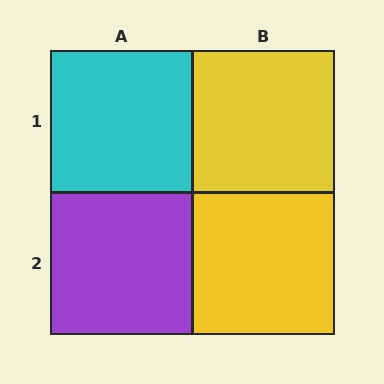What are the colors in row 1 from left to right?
Cyan, yellow.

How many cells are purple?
1 cell is purple.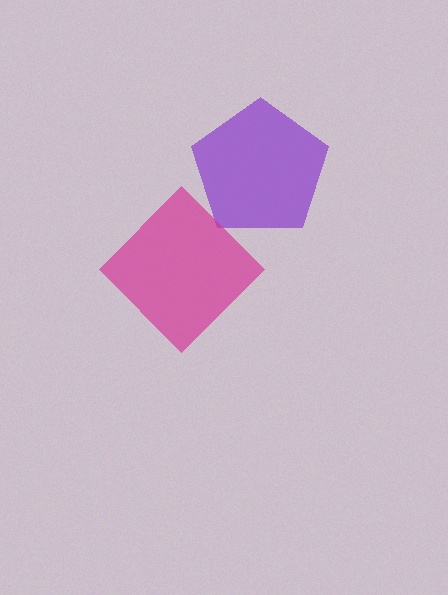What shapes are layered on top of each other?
The layered shapes are: a purple pentagon, a magenta diamond.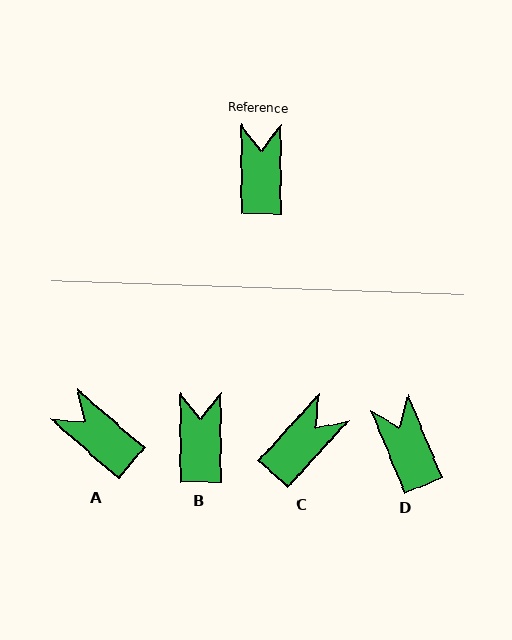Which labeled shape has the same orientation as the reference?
B.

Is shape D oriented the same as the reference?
No, it is off by about 23 degrees.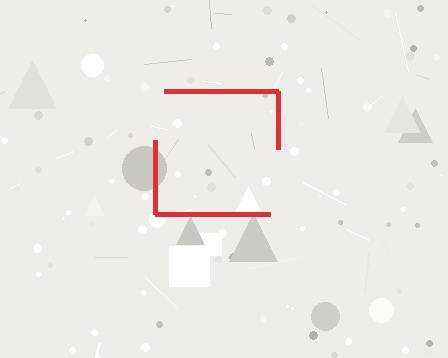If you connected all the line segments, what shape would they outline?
They would outline a square.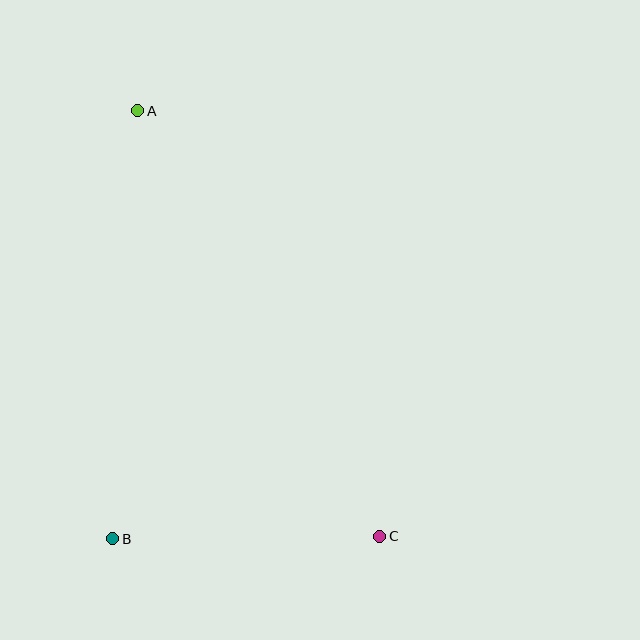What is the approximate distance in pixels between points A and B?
The distance between A and B is approximately 429 pixels.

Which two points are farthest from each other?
Points A and C are farthest from each other.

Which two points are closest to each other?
Points B and C are closest to each other.